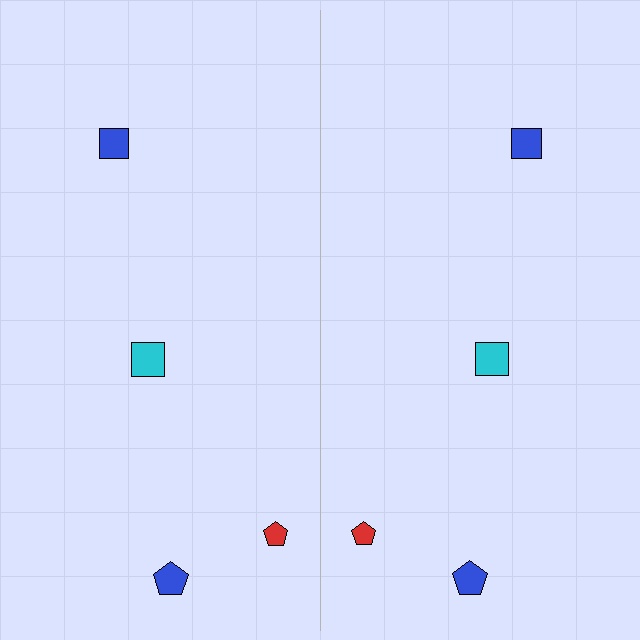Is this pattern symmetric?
Yes, this pattern has bilateral (reflection) symmetry.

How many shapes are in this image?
There are 8 shapes in this image.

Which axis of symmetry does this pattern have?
The pattern has a vertical axis of symmetry running through the center of the image.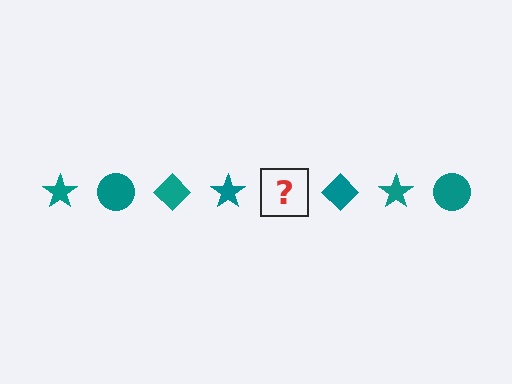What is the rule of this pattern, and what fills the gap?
The rule is that the pattern cycles through star, circle, diamond shapes in teal. The gap should be filled with a teal circle.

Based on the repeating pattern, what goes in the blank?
The blank should be a teal circle.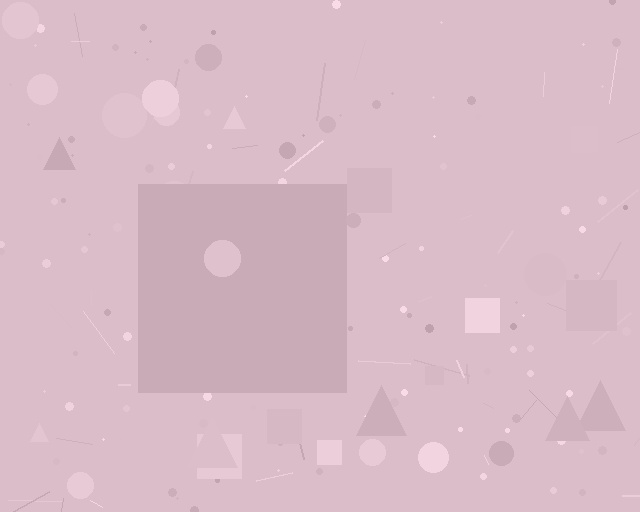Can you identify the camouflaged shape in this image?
The camouflaged shape is a square.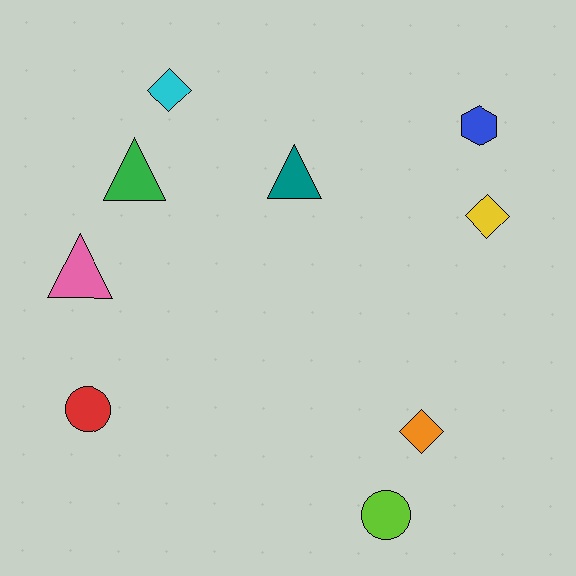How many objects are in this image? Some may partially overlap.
There are 9 objects.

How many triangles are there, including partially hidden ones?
There are 3 triangles.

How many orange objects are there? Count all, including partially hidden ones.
There is 1 orange object.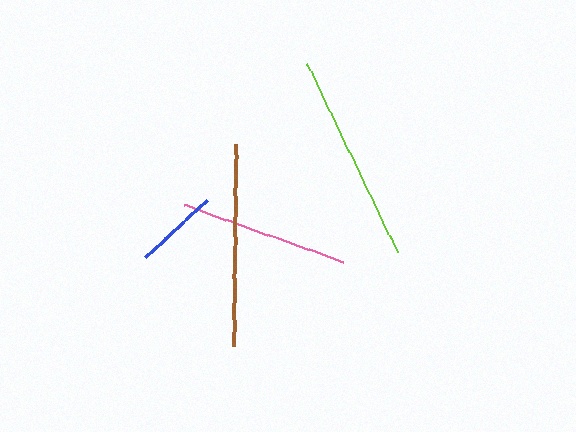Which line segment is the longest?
The lime line is the longest at approximately 210 pixels.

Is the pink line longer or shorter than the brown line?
The brown line is longer than the pink line.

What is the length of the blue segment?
The blue segment is approximately 84 pixels long.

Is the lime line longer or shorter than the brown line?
The lime line is longer than the brown line.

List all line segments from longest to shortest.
From longest to shortest: lime, brown, pink, blue.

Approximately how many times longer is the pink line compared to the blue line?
The pink line is approximately 2.0 times the length of the blue line.